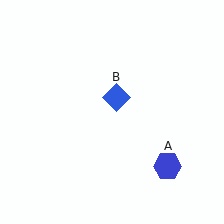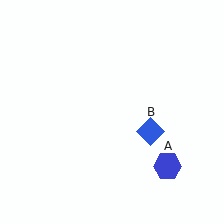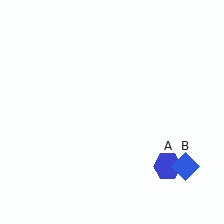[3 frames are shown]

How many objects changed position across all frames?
1 object changed position: blue diamond (object B).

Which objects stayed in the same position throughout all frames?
Blue hexagon (object A) remained stationary.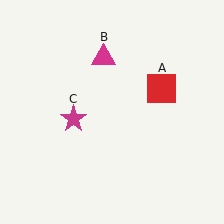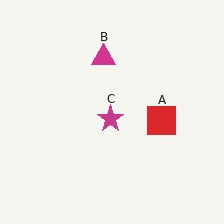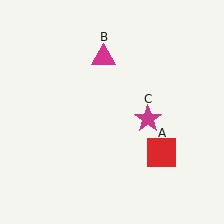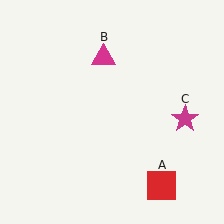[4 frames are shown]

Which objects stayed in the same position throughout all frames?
Magenta triangle (object B) remained stationary.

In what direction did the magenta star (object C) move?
The magenta star (object C) moved right.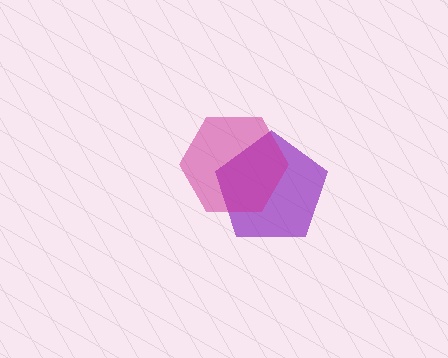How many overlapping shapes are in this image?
There are 2 overlapping shapes in the image.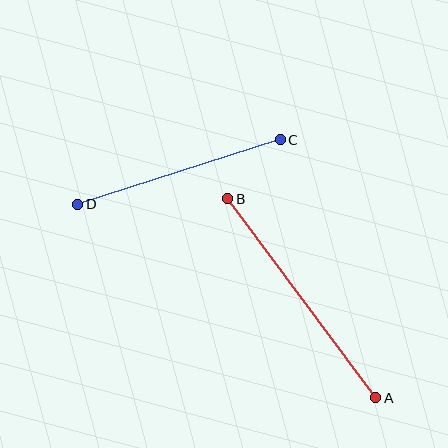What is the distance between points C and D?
The distance is approximately 213 pixels.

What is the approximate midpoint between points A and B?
The midpoint is at approximately (302, 298) pixels.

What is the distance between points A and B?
The distance is approximately 248 pixels.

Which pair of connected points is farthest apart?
Points A and B are farthest apart.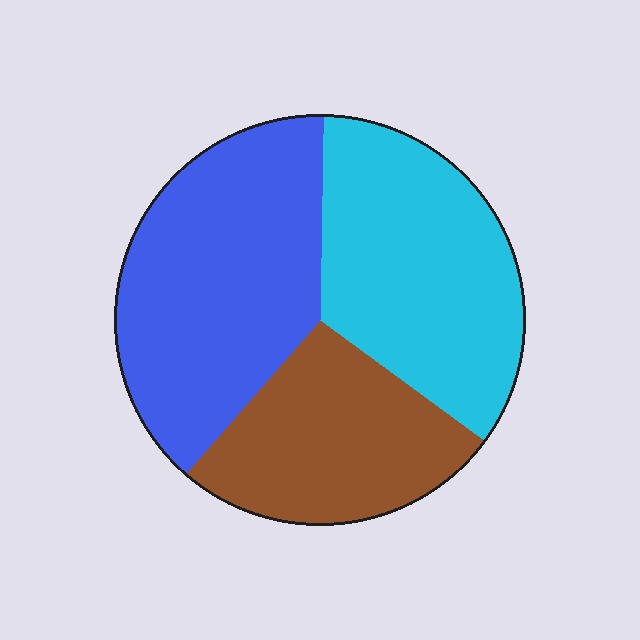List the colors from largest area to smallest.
From largest to smallest: blue, cyan, brown.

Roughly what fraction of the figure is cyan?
Cyan takes up about one third (1/3) of the figure.